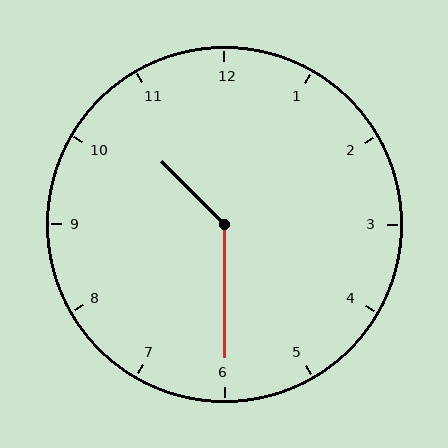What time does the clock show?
10:30.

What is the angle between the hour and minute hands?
Approximately 135 degrees.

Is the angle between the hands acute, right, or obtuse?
It is obtuse.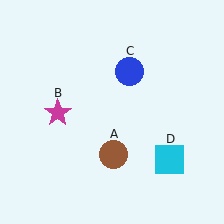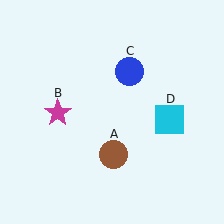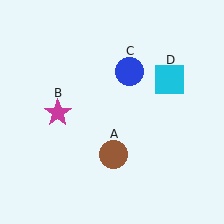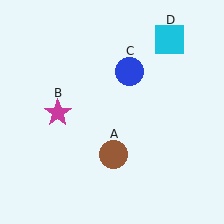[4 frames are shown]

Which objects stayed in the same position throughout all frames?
Brown circle (object A) and magenta star (object B) and blue circle (object C) remained stationary.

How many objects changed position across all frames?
1 object changed position: cyan square (object D).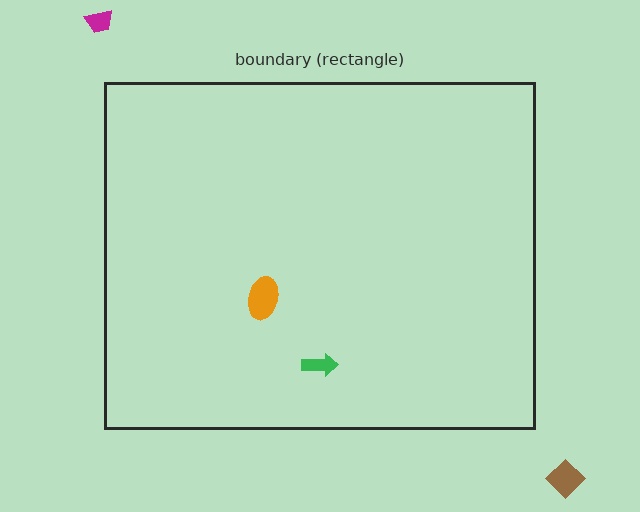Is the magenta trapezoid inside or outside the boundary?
Outside.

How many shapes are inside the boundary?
2 inside, 2 outside.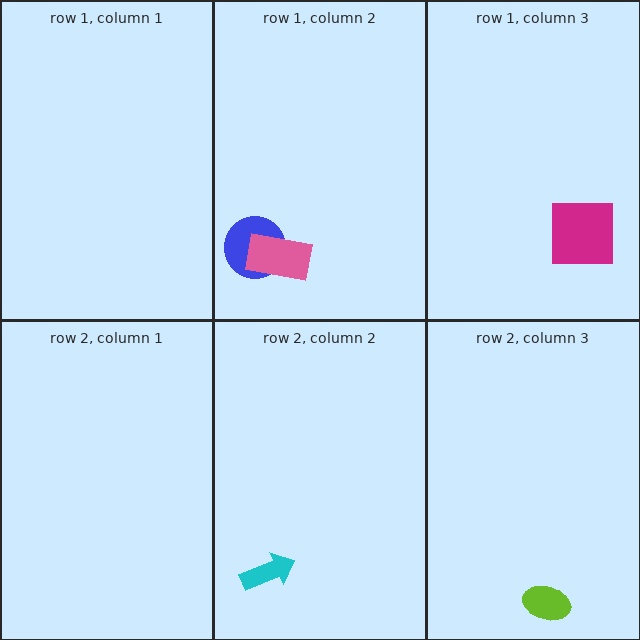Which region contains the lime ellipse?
The row 2, column 3 region.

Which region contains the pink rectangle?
The row 1, column 2 region.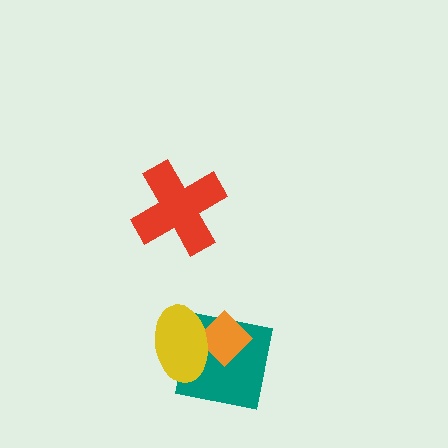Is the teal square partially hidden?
Yes, it is partially covered by another shape.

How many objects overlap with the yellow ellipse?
2 objects overlap with the yellow ellipse.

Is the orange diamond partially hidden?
Yes, it is partially covered by another shape.